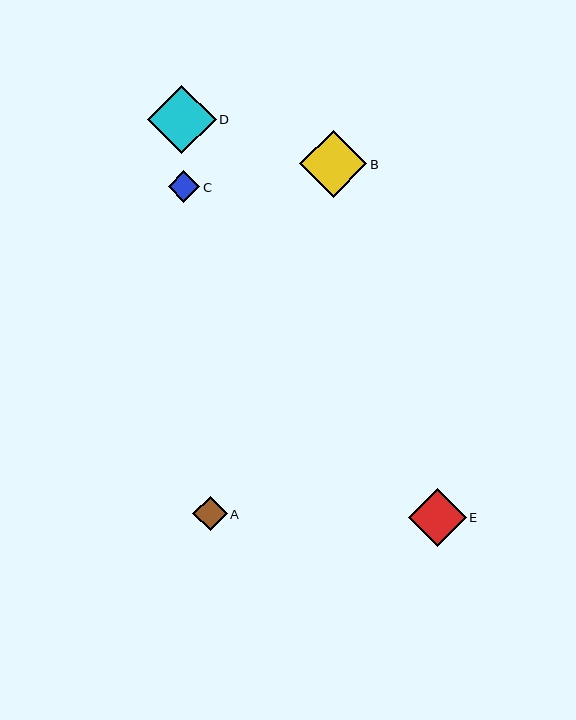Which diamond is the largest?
Diamond D is the largest with a size of approximately 68 pixels.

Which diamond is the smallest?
Diamond C is the smallest with a size of approximately 32 pixels.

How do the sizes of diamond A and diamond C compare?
Diamond A and diamond C are approximately the same size.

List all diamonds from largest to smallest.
From largest to smallest: D, B, E, A, C.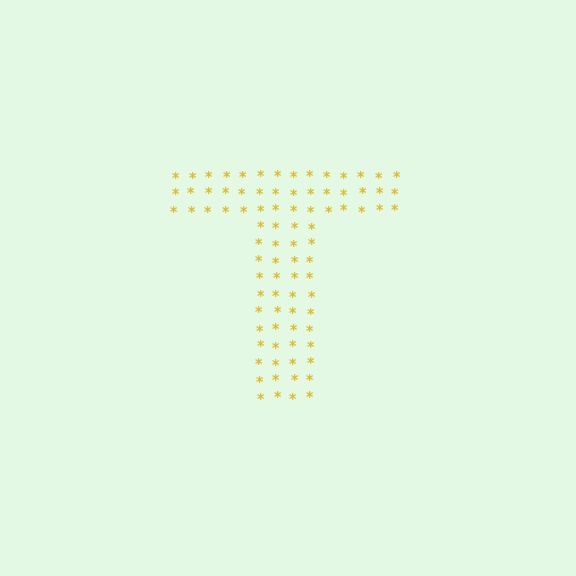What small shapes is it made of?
It is made of small asterisks.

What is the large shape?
The large shape is the letter T.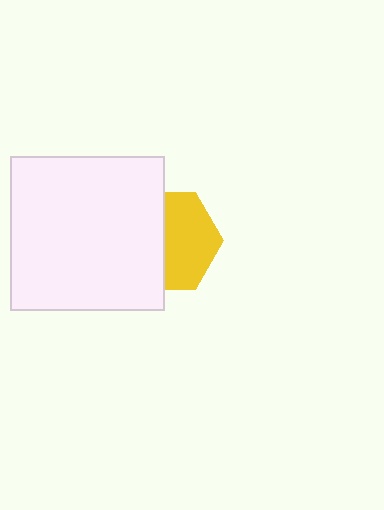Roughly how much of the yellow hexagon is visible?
About half of it is visible (roughly 52%).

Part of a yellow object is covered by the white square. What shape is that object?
It is a hexagon.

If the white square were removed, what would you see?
You would see the complete yellow hexagon.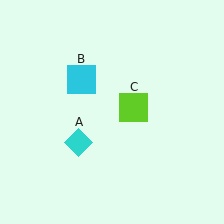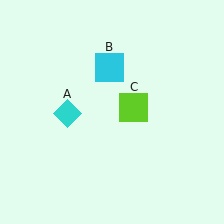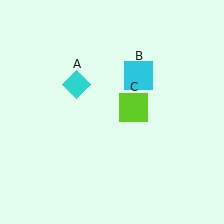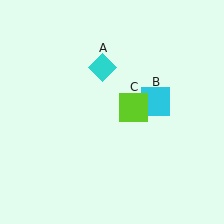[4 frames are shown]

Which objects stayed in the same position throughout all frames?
Lime square (object C) remained stationary.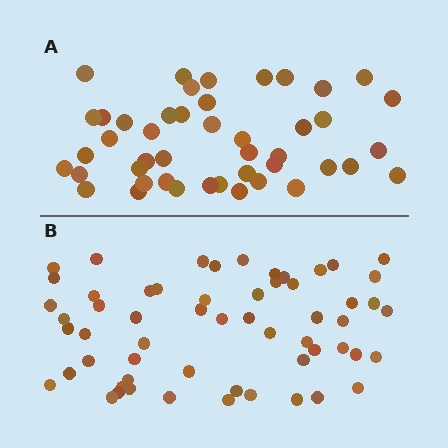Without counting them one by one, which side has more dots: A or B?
Region B (the bottom region) has more dots.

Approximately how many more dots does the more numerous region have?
Region B has approximately 15 more dots than region A.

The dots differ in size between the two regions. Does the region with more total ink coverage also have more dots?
No. Region A has more total ink coverage because its dots are larger, but region B actually contains more individual dots. Total area can be misleading — the number of items is what matters here.